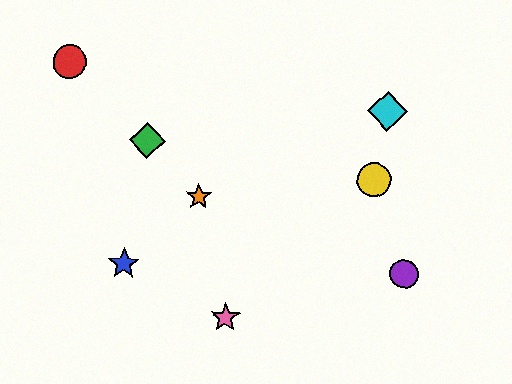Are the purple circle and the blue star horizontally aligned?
Yes, both are at y≈274.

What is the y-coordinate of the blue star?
The blue star is at y≈264.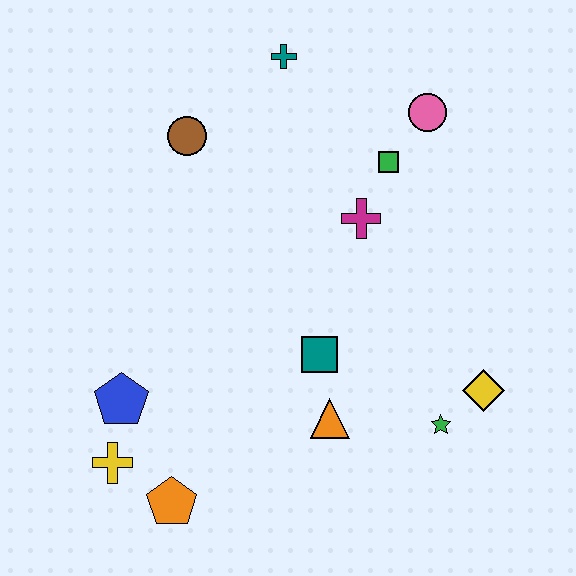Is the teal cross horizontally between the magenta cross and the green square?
No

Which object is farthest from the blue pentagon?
The pink circle is farthest from the blue pentagon.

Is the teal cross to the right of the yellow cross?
Yes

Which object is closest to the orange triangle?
The teal square is closest to the orange triangle.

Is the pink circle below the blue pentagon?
No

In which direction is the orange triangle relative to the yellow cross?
The orange triangle is to the right of the yellow cross.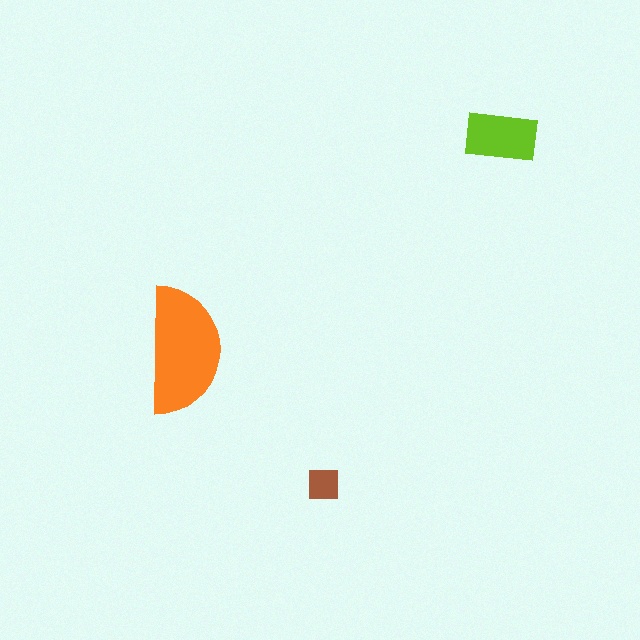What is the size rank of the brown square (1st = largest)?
3rd.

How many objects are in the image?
There are 3 objects in the image.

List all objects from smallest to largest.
The brown square, the lime rectangle, the orange semicircle.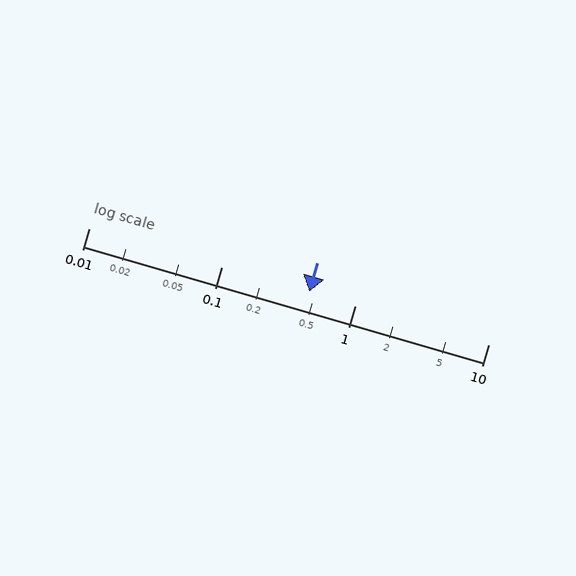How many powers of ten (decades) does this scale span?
The scale spans 3 decades, from 0.01 to 10.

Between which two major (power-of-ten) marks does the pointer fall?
The pointer is between 0.1 and 1.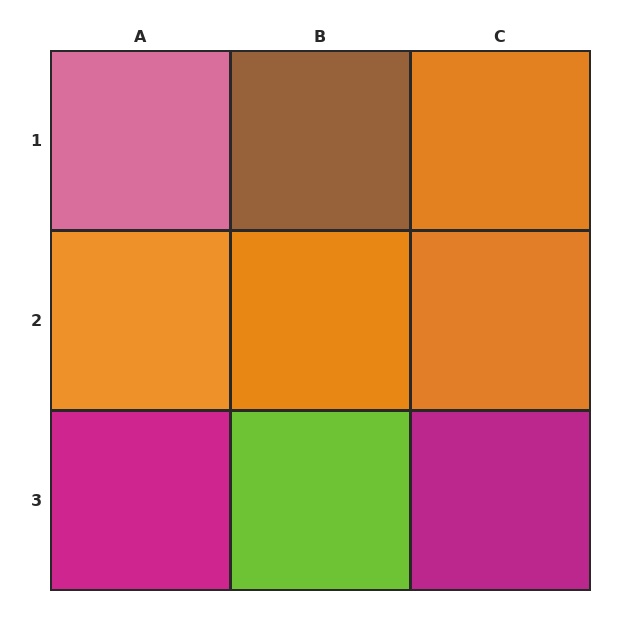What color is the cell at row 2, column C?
Orange.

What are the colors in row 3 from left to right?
Magenta, lime, magenta.